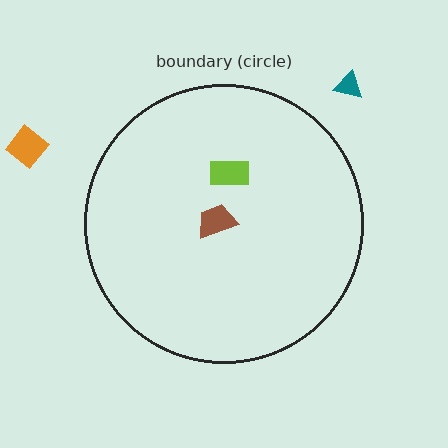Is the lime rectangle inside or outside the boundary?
Inside.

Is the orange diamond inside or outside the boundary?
Outside.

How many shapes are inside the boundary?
2 inside, 2 outside.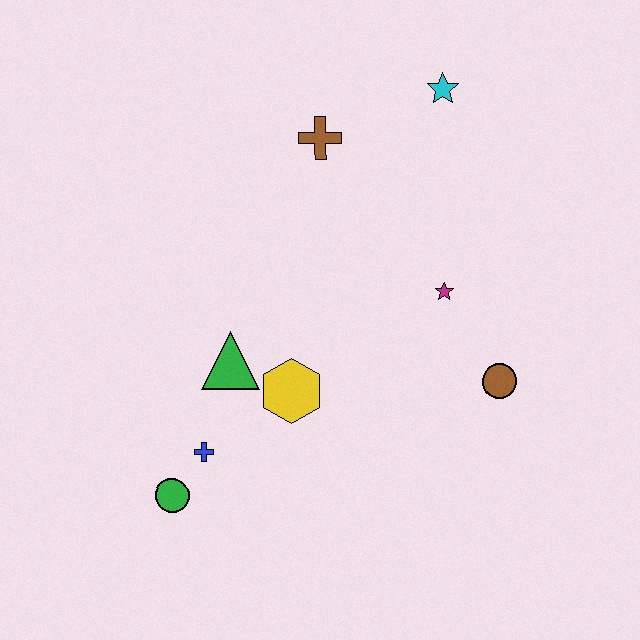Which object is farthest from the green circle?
The cyan star is farthest from the green circle.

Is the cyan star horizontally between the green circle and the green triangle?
No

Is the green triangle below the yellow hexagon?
No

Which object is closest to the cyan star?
The brown cross is closest to the cyan star.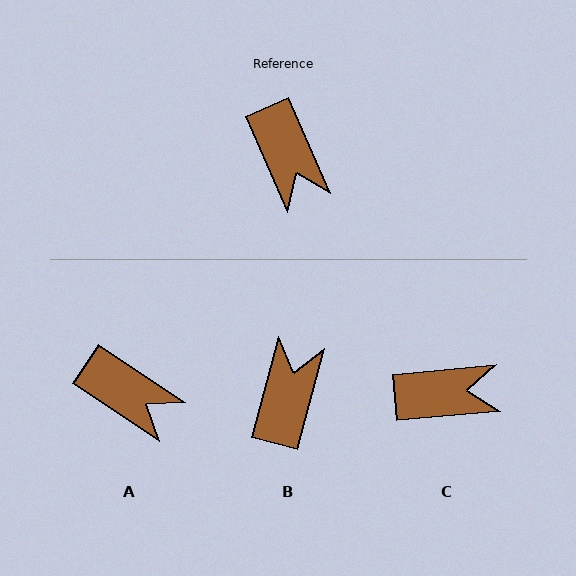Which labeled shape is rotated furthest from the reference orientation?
B, about 142 degrees away.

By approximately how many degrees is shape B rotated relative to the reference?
Approximately 142 degrees counter-clockwise.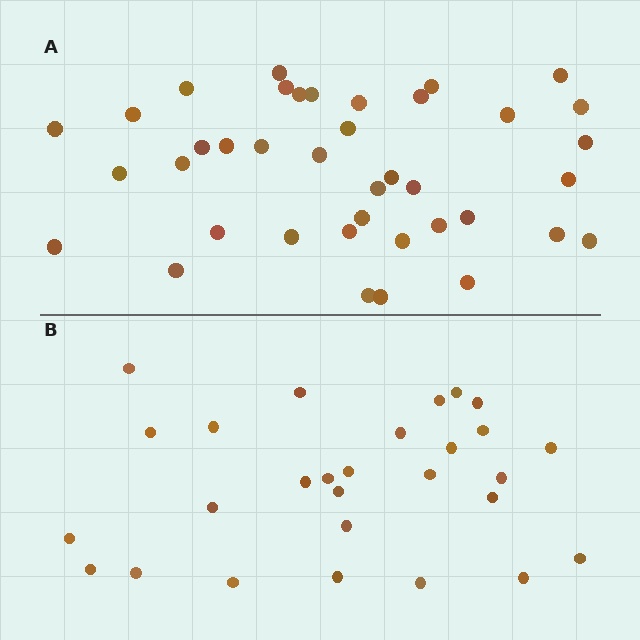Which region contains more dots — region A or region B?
Region A (the top region) has more dots.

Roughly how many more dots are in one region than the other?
Region A has roughly 12 or so more dots than region B.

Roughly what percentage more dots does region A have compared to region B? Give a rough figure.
About 40% more.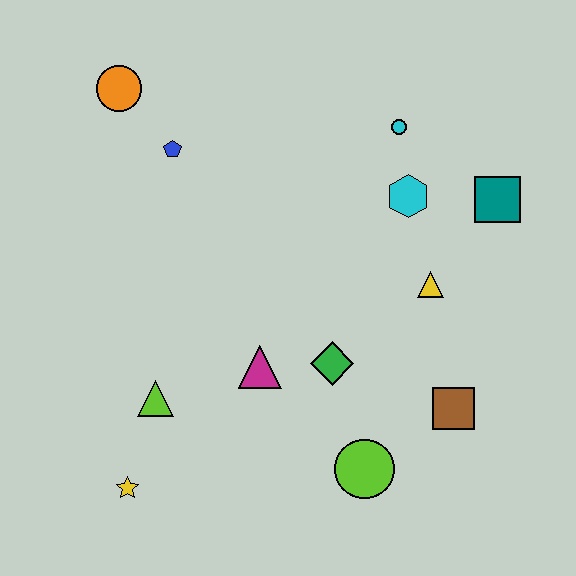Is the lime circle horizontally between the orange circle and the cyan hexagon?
Yes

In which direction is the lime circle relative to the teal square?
The lime circle is below the teal square.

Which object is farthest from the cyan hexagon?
The yellow star is farthest from the cyan hexagon.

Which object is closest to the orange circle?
The blue pentagon is closest to the orange circle.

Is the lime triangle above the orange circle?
No